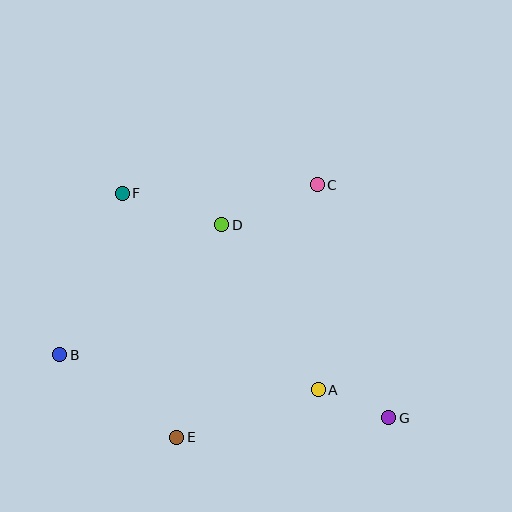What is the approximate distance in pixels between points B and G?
The distance between B and G is approximately 335 pixels.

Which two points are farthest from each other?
Points F and G are farthest from each other.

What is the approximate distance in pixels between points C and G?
The distance between C and G is approximately 244 pixels.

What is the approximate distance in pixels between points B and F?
The distance between B and F is approximately 173 pixels.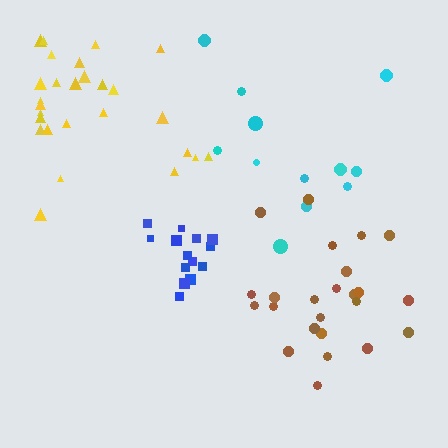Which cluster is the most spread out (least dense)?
Cyan.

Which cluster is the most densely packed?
Blue.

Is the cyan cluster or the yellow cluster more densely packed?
Yellow.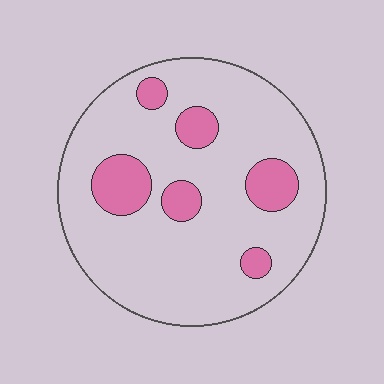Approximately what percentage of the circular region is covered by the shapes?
Approximately 15%.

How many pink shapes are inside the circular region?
6.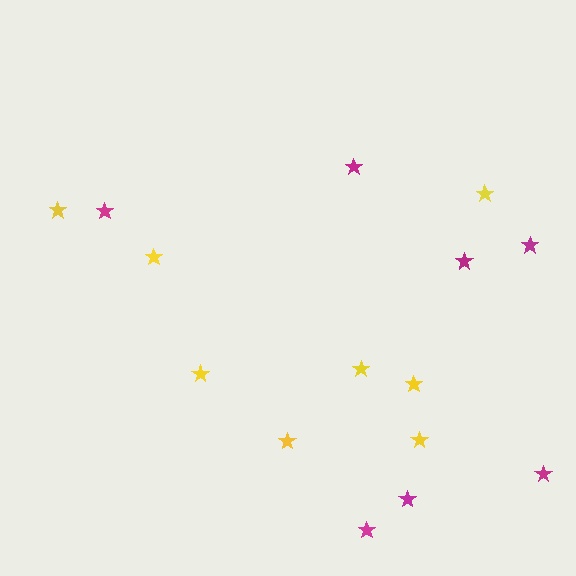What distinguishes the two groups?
There are 2 groups: one group of yellow stars (8) and one group of magenta stars (7).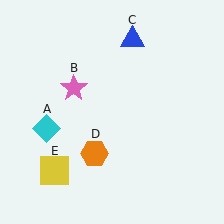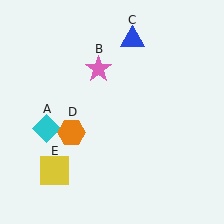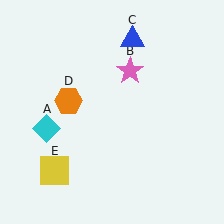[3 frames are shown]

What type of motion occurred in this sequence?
The pink star (object B), orange hexagon (object D) rotated clockwise around the center of the scene.